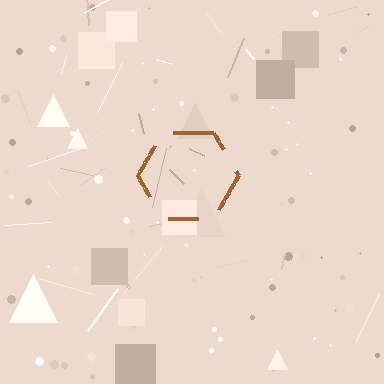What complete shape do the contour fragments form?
The contour fragments form a hexagon.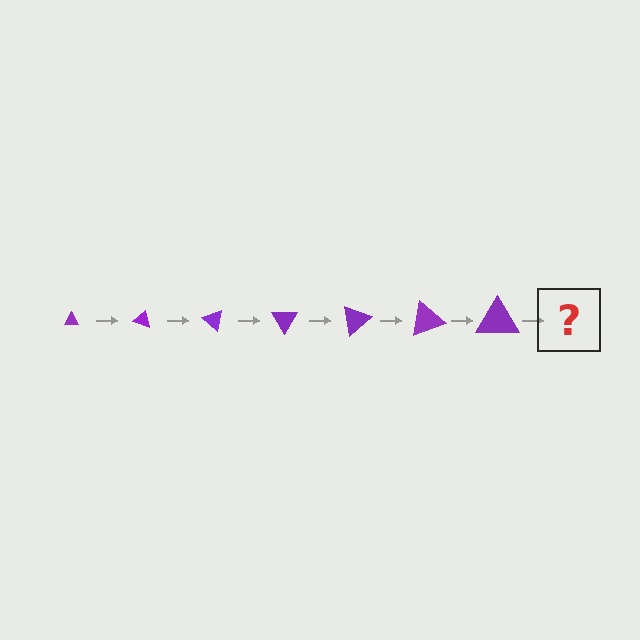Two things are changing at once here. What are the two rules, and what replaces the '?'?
The two rules are that the triangle grows larger each step and it rotates 20 degrees each step. The '?' should be a triangle, larger than the previous one and rotated 140 degrees from the start.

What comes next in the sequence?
The next element should be a triangle, larger than the previous one and rotated 140 degrees from the start.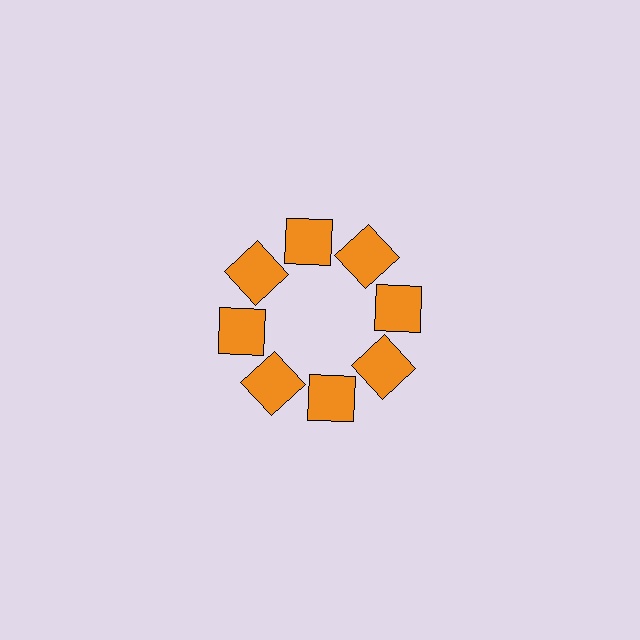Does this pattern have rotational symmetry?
Yes, this pattern has 8-fold rotational symmetry. It looks the same after rotating 45 degrees around the center.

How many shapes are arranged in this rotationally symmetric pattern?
There are 8 shapes, arranged in 8 groups of 1.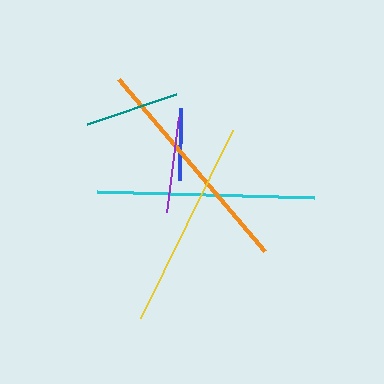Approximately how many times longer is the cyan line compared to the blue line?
The cyan line is approximately 3.0 times the length of the blue line.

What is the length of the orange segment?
The orange segment is approximately 226 pixels long.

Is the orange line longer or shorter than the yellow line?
The orange line is longer than the yellow line.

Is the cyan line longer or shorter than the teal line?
The cyan line is longer than the teal line.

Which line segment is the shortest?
The blue line is the shortest at approximately 72 pixels.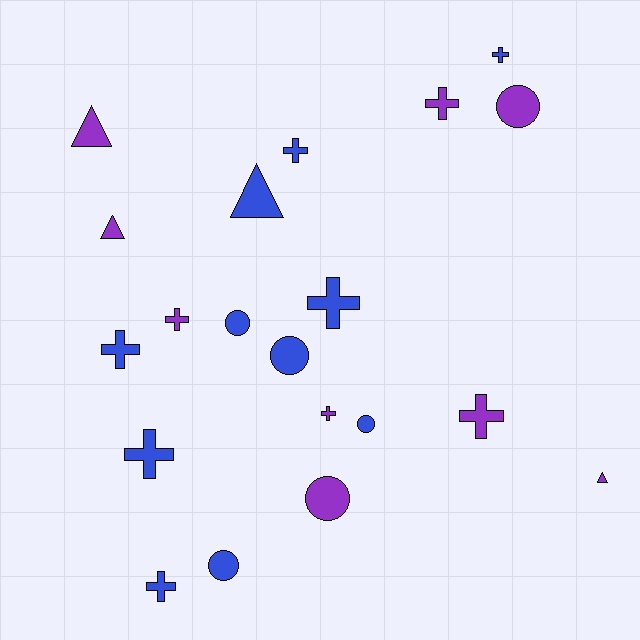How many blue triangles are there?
There is 1 blue triangle.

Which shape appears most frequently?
Cross, with 10 objects.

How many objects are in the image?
There are 20 objects.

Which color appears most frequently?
Blue, with 11 objects.